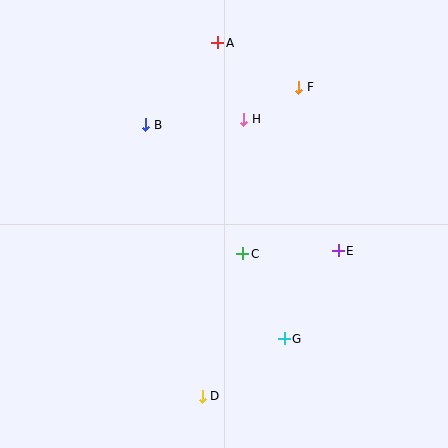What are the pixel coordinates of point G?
Point G is at (284, 339).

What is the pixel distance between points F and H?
The distance between F and H is 64 pixels.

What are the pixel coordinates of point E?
Point E is at (338, 251).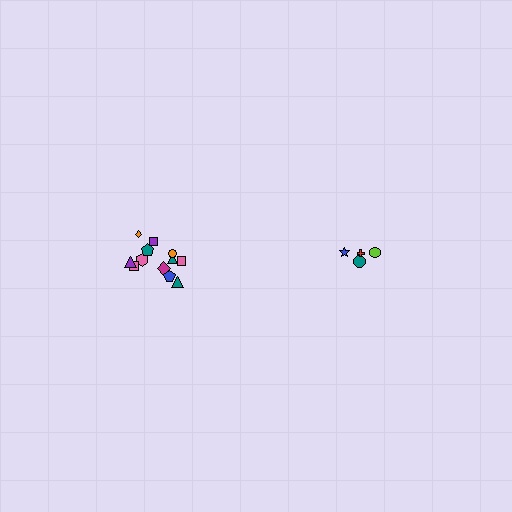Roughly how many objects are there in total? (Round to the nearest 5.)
Roughly 15 objects in total.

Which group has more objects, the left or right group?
The left group.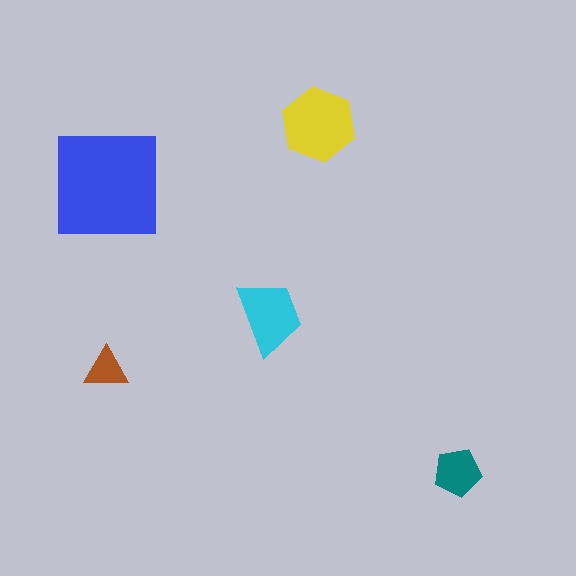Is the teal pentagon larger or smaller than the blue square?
Smaller.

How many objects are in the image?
There are 5 objects in the image.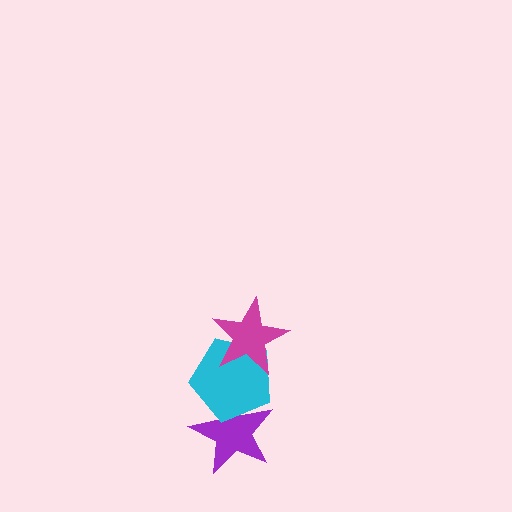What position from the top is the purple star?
The purple star is 3rd from the top.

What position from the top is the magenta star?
The magenta star is 1st from the top.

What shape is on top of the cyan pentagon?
The magenta star is on top of the cyan pentagon.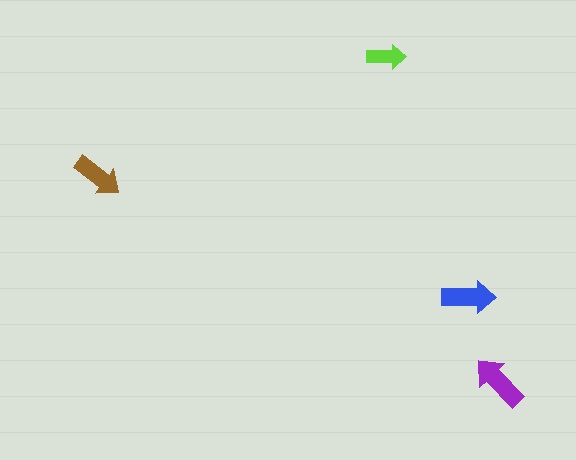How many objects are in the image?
There are 4 objects in the image.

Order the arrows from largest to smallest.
the purple one, the blue one, the brown one, the lime one.